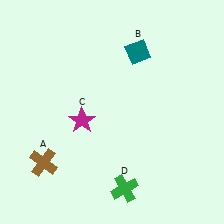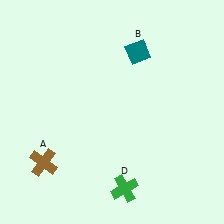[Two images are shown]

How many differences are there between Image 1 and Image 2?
There is 1 difference between the two images.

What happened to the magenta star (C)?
The magenta star (C) was removed in Image 2. It was in the bottom-left area of Image 1.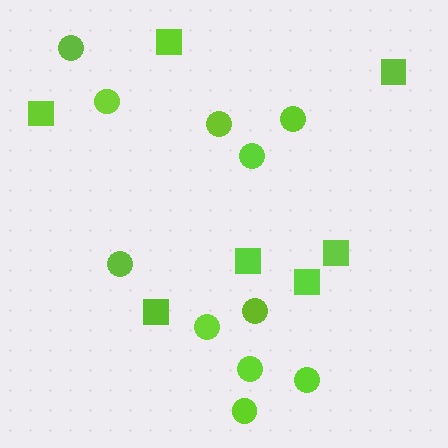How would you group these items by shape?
There are 2 groups: one group of circles (11) and one group of squares (7).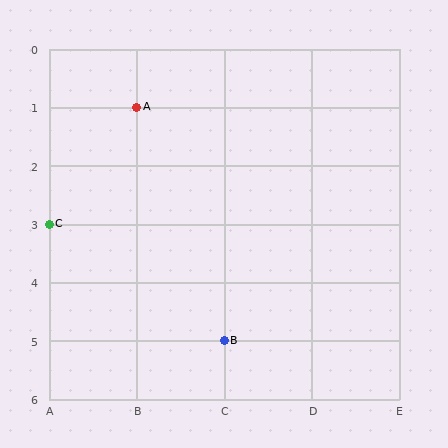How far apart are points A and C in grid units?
Points A and C are 1 column and 2 rows apart (about 2.2 grid units diagonally).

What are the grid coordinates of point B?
Point B is at grid coordinates (C, 5).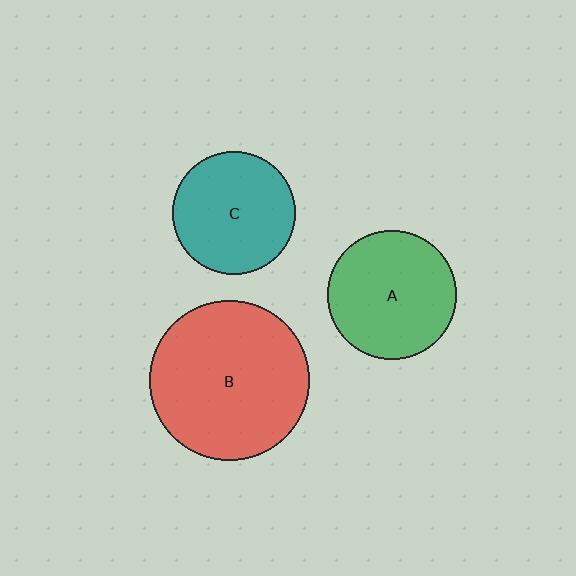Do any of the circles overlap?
No, none of the circles overlap.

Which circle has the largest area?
Circle B (red).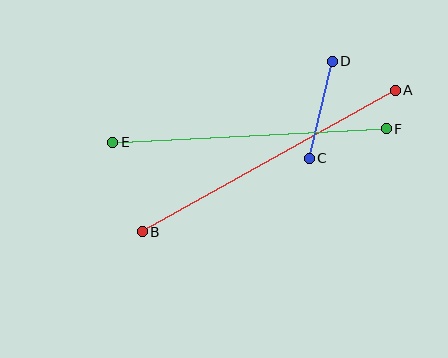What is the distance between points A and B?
The distance is approximately 290 pixels.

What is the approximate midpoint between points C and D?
The midpoint is at approximately (321, 110) pixels.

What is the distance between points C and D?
The distance is approximately 99 pixels.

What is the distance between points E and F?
The distance is approximately 274 pixels.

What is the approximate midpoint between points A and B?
The midpoint is at approximately (269, 161) pixels.